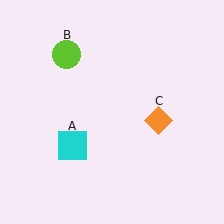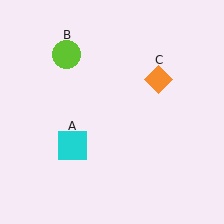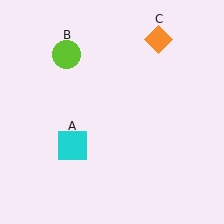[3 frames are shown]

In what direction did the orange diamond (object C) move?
The orange diamond (object C) moved up.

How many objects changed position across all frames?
1 object changed position: orange diamond (object C).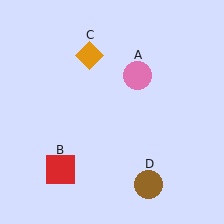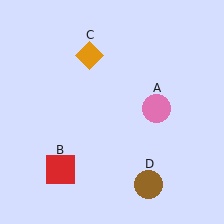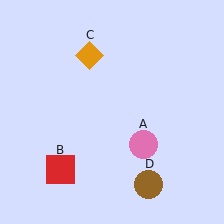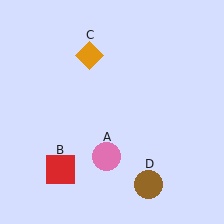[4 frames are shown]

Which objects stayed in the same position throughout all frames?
Red square (object B) and orange diamond (object C) and brown circle (object D) remained stationary.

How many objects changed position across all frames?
1 object changed position: pink circle (object A).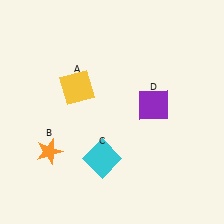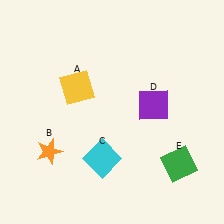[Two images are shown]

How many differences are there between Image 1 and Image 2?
There is 1 difference between the two images.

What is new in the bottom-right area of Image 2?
A green square (E) was added in the bottom-right area of Image 2.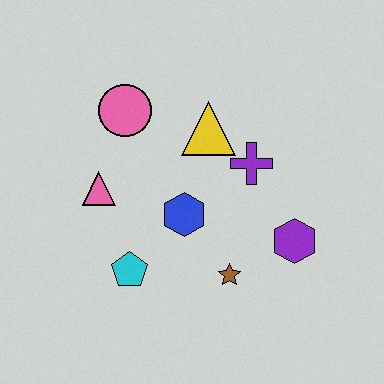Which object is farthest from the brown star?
The pink circle is farthest from the brown star.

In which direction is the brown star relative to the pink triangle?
The brown star is to the right of the pink triangle.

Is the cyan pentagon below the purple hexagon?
Yes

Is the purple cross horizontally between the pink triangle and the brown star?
No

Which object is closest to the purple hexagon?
The brown star is closest to the purple hexagon.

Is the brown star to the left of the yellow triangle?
No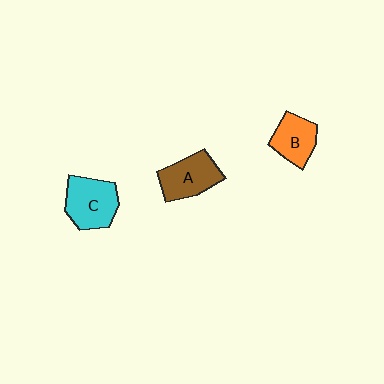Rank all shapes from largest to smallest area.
From largest to smallest: C (cyan), A (brown), B (orange).